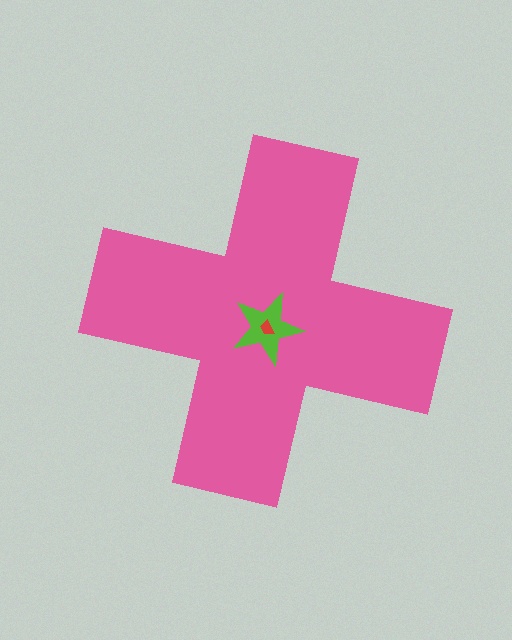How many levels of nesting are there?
3.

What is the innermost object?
The red trapezoid.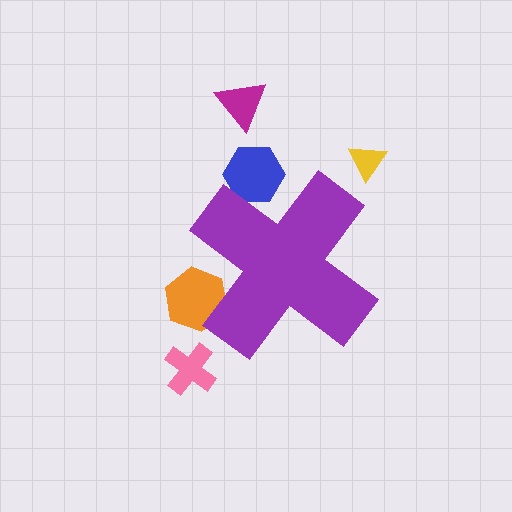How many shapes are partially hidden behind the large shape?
2 shapes are partially hidden.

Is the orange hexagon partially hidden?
Yes, the orange hexagon is partially hidden behind the purple cross.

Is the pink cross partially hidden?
No, the pink cross is fully visible.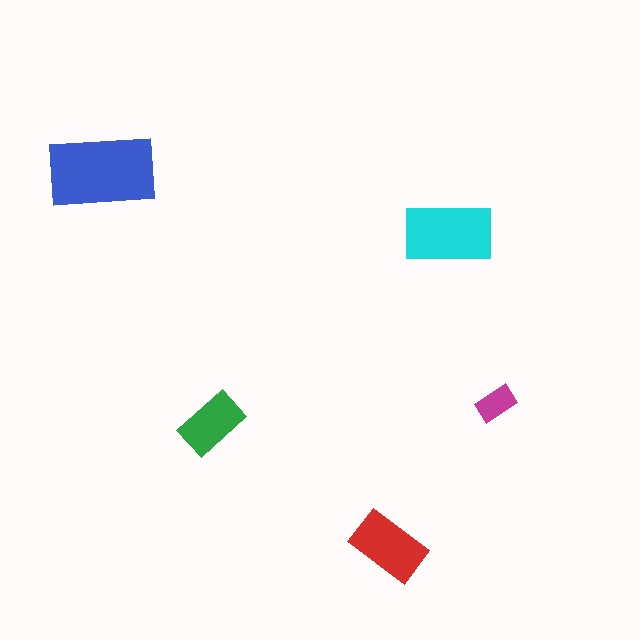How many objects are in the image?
There are 5 objects in the image.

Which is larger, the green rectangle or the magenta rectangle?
The green one.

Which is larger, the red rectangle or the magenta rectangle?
The red one.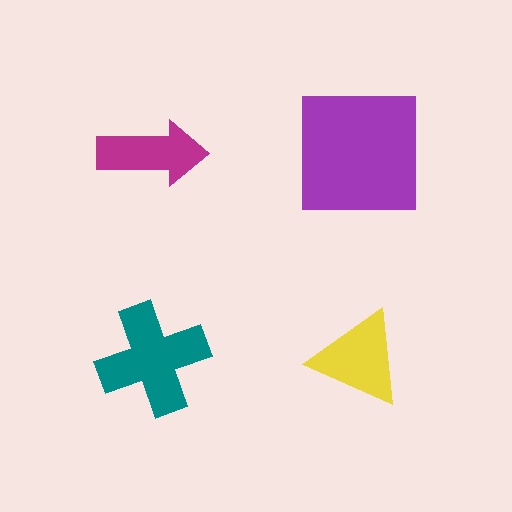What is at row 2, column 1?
A teal cross.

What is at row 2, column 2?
A yellow triangle.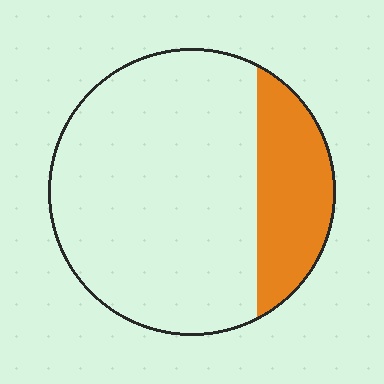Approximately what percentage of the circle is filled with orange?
Approximately 20%.